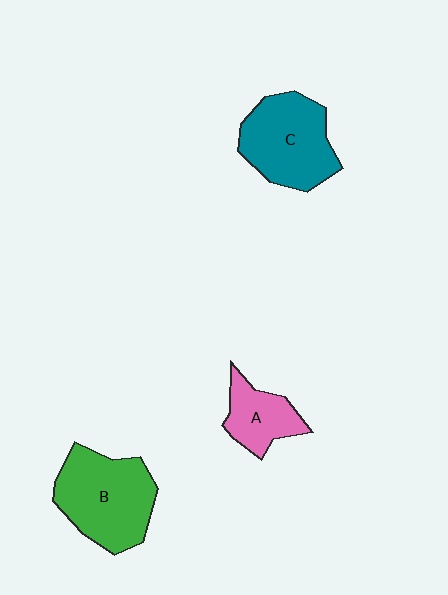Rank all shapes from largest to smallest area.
From largest to smallest: B (green), C (teal), A (pink).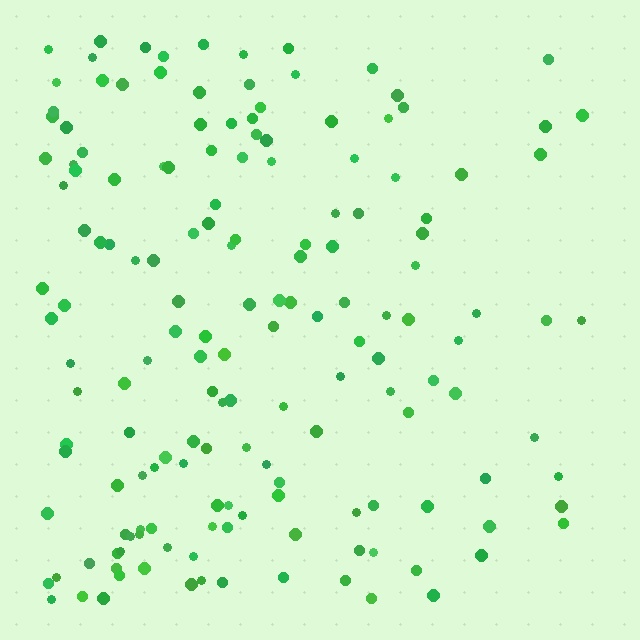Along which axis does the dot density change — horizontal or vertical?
Horizontal.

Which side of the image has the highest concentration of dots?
The left.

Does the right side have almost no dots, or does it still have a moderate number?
Still a moderate number, just noticeably fewer than the left.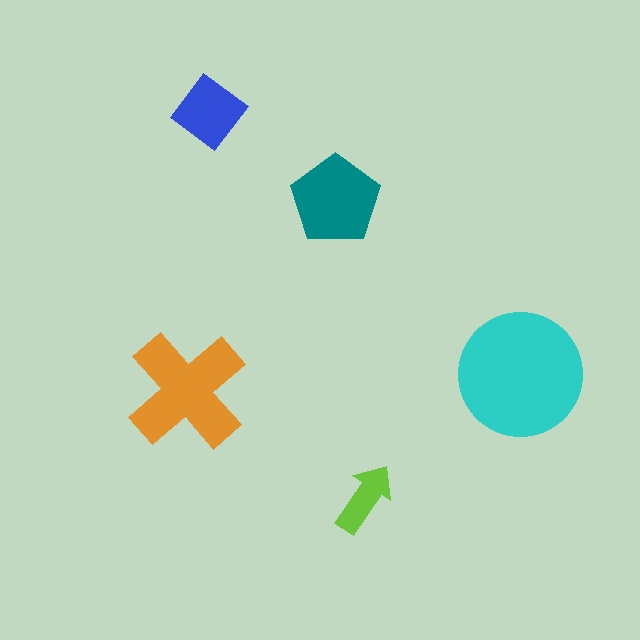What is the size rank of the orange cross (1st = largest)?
2nd.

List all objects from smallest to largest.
The lime arrow, the blue diamond, the teal pentagon, the orange cross, the cyan circle.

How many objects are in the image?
There are 5 objects in the image.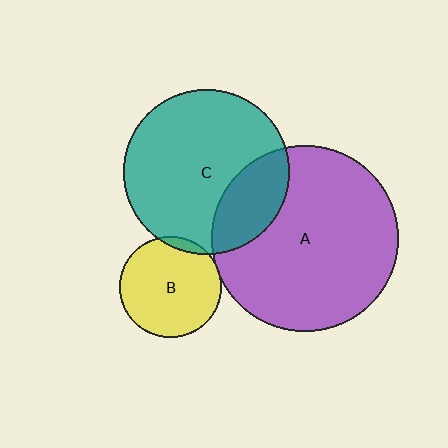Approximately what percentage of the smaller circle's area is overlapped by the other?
Approximately 25%.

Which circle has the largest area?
Circle A (purple).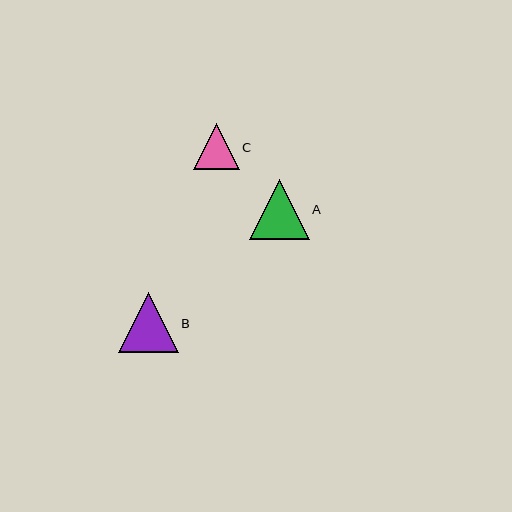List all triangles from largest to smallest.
From largest to smallest: B, A, C.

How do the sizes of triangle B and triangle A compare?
Triangle B and triangle A are approximately the same size.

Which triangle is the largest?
Triangle B is the largest with a size of approximately 60 pixels.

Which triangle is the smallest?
Triangle C is the smallest with a size of approximately 46 pixels.